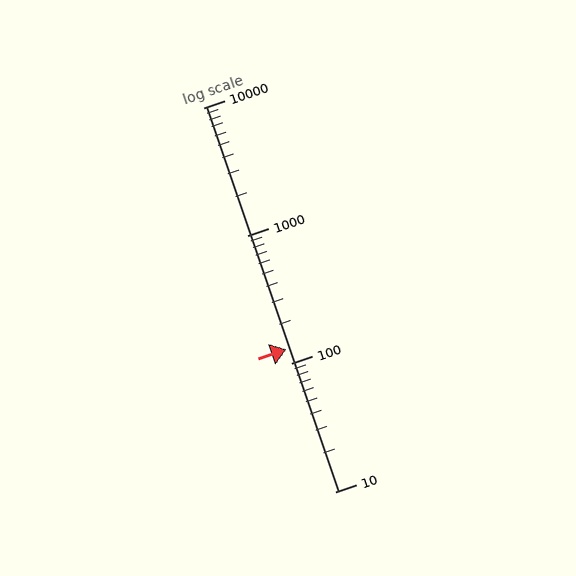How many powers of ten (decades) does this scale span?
The scale spans 3 decades, from 10 to 10000.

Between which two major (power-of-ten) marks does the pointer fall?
The pointer is between 100 and 1000.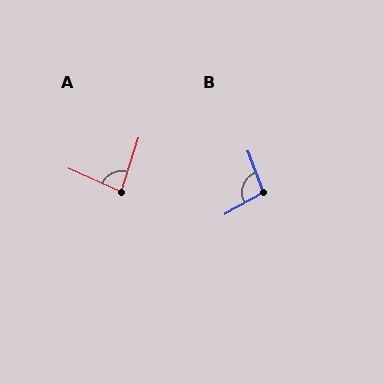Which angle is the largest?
B, at approximately 99 degrees.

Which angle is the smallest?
A, at approximately 84 degrees.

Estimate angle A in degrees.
Approximately 84 degrees.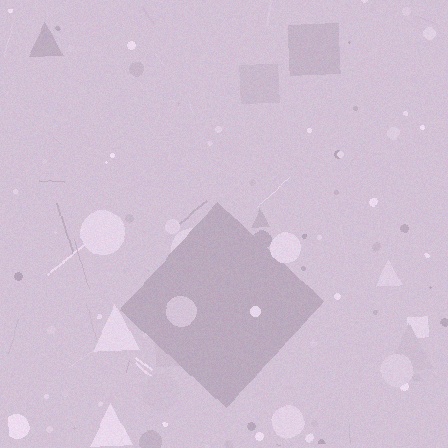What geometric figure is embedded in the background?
A diamond is embedded in the background.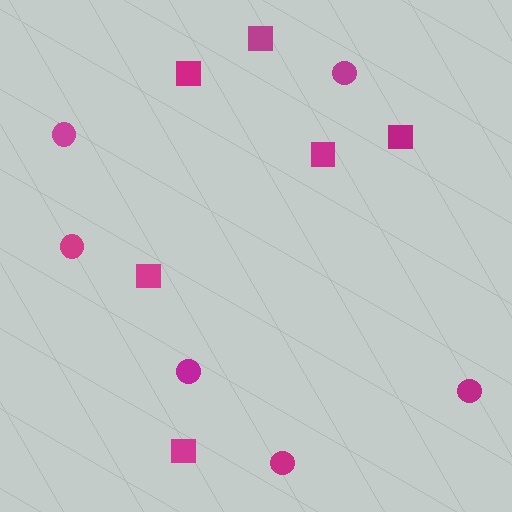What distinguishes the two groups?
There are 2 groups: one group of circles (6) and one group of squares (6).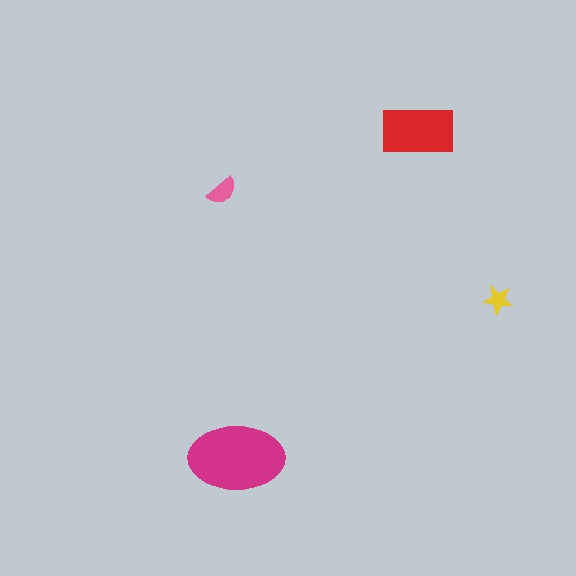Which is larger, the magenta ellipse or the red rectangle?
The magenta ellipse.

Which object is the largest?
The magenta ellipse.